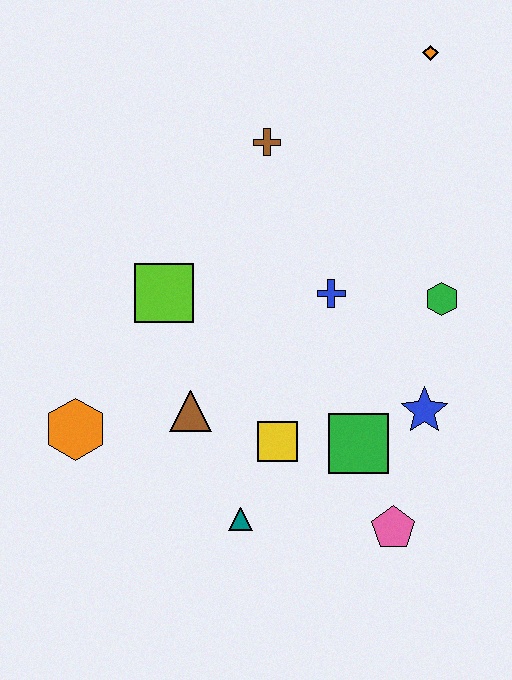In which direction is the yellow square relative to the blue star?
The yellow square is to the left of the blue star.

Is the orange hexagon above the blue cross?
No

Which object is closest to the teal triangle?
The yellow square is closest to the teal triangle.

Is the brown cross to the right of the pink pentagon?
No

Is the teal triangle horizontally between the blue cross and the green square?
No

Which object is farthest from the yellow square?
The orange diamond is farthest from the yellow square.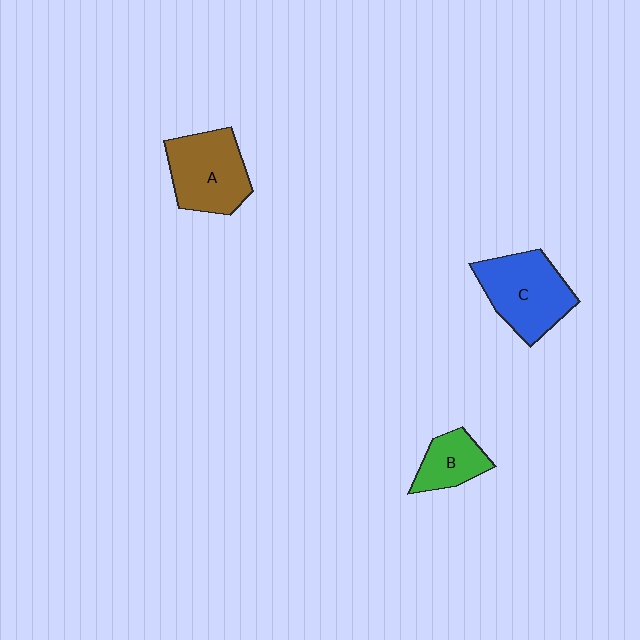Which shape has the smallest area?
Shape B (green).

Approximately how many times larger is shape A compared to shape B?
Approximately 1.8 times.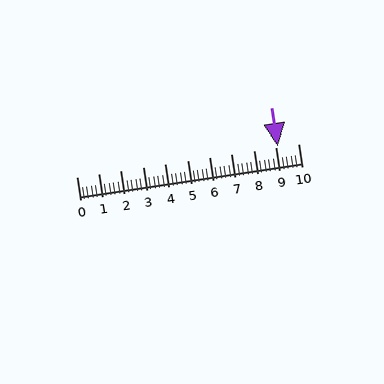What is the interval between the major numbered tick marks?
The major tick marks are spaced 1 units apart.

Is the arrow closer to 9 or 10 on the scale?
The arrow is closer to 9.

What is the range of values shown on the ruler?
The ruler shows values from 0 to 10.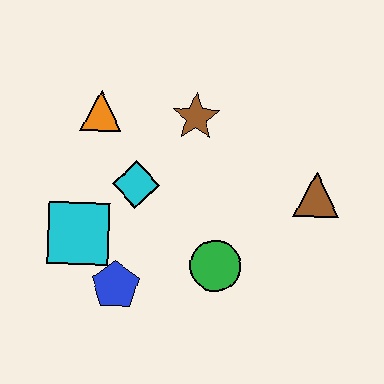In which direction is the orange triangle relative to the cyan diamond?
The orange triangle is above the cyan diamond.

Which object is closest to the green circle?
The blue pentagon is closest to the green circle.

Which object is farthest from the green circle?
The orange triangle is farthest from the green circle.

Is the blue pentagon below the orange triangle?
Yes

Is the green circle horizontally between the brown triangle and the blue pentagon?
Yes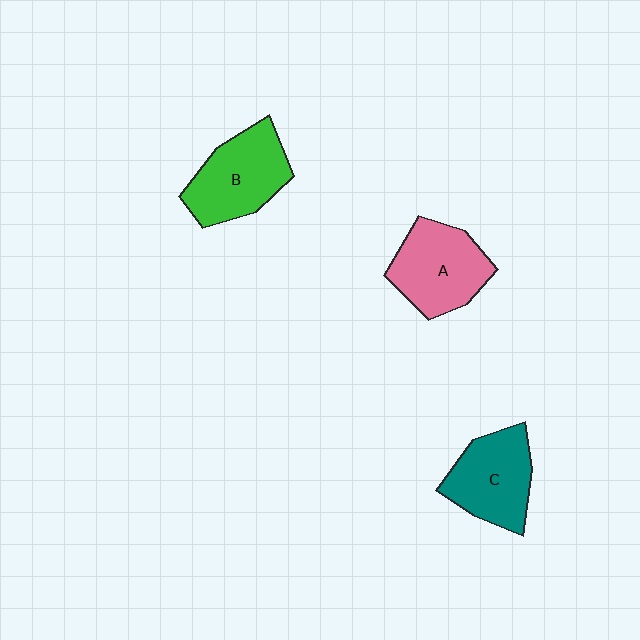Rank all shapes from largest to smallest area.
From largest to smallest: B (green), A (pink), C (teal).